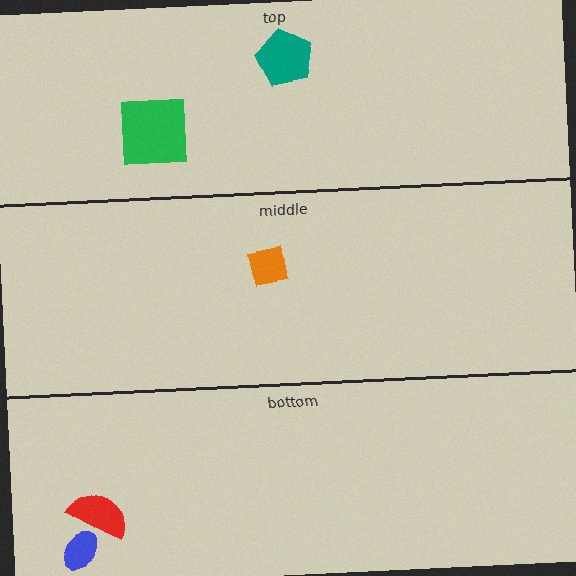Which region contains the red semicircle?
The bottom region.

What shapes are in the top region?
The teal pentagon, the green square.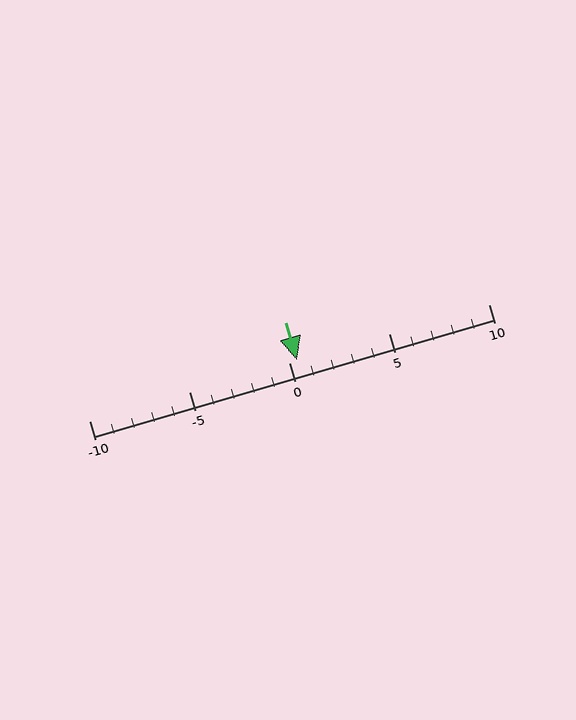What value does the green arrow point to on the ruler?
The green arrow points to approximately 0.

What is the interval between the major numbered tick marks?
The major tick marks are spaced 5 units apart.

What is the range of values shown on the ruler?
The ruler shows values from -10 to 10.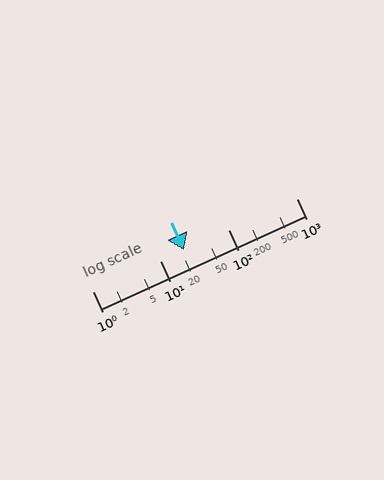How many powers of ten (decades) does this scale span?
The scale spans 3 decades, from 1 to 1000.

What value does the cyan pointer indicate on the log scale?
The pointer indicates approximately 22.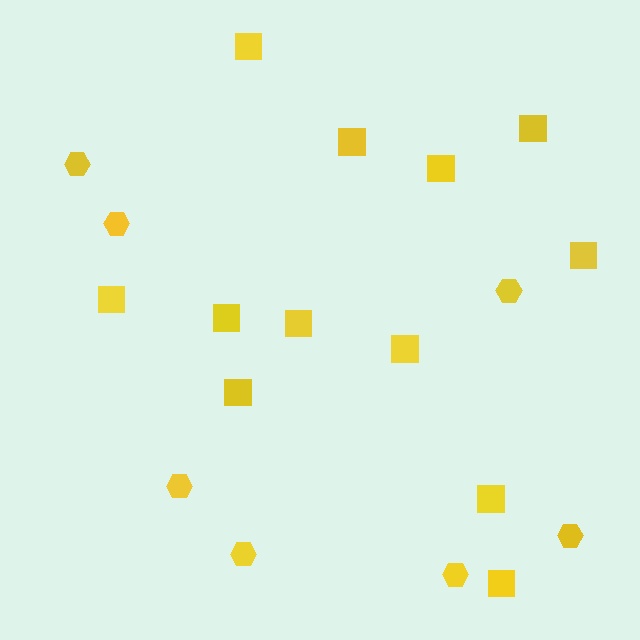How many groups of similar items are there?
There are 2 groups: one group of hexagons (7) and one group of squares (12).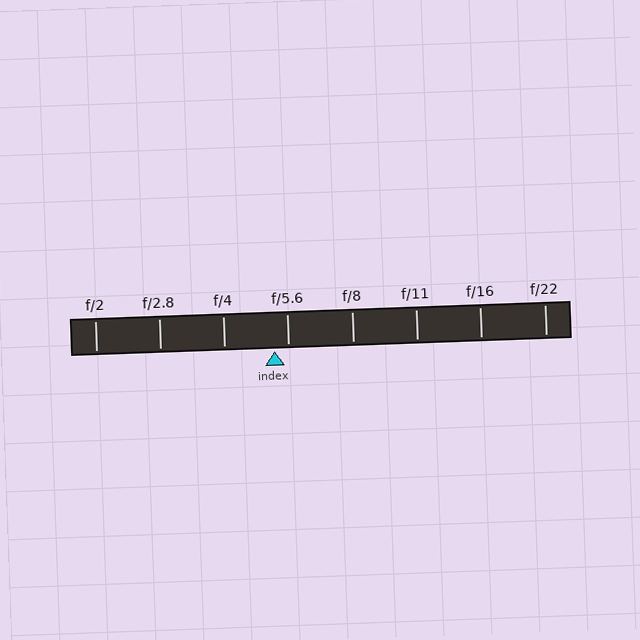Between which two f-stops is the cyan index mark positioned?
The index mark is between f/4 and f/5.6.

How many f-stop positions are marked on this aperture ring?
There are 8 f-stop positions marked.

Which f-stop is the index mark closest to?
The index mark is closest to f/5.6.